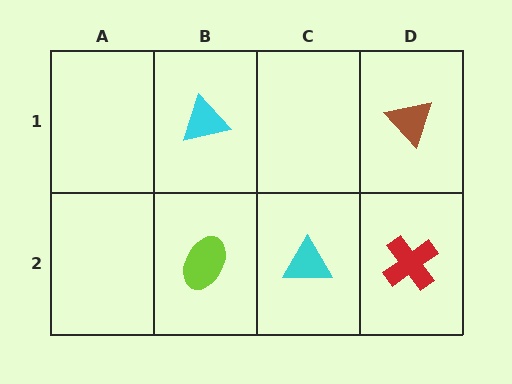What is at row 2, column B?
A lime ellipse.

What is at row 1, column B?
A cyan triangle.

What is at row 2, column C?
A cyan triangle.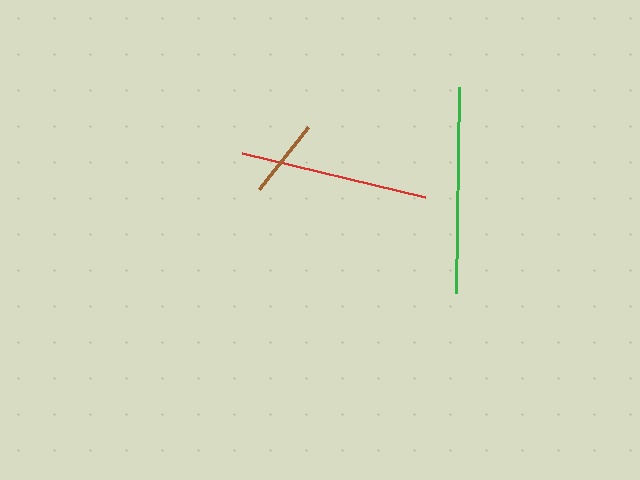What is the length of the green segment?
The green segment is approximately 206 pixels long.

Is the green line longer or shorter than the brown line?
The green line is longer than the brown line.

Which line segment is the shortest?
The brown line is the shortest at approximately 79 pixels.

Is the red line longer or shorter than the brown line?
The red line is longer than the brown line.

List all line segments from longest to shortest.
From longest to shortest: green, red, brown.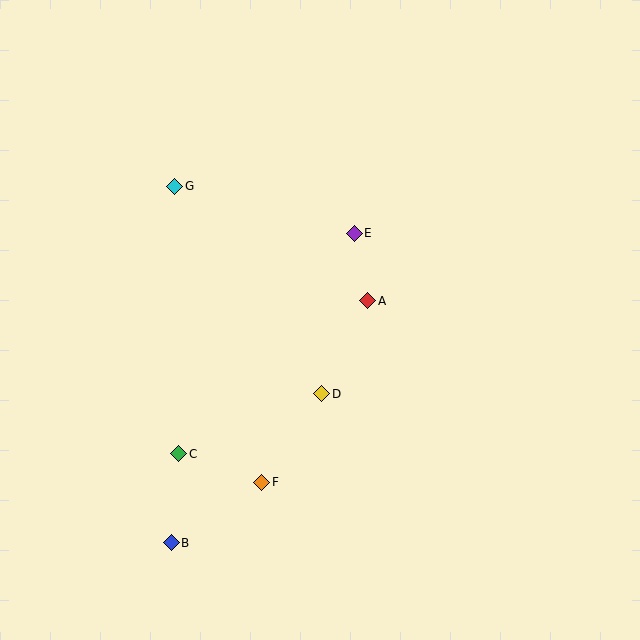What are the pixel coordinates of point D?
Point D is at (322, 394).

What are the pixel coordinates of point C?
Point C is at (179, 454).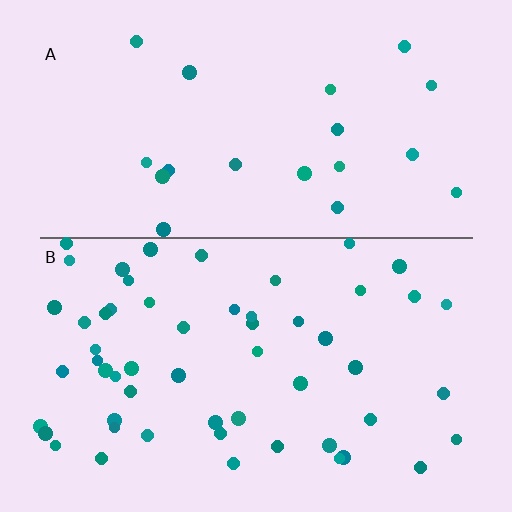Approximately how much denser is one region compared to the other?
Approximately 2.8× — region B over region A.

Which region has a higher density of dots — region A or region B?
B (the bottom).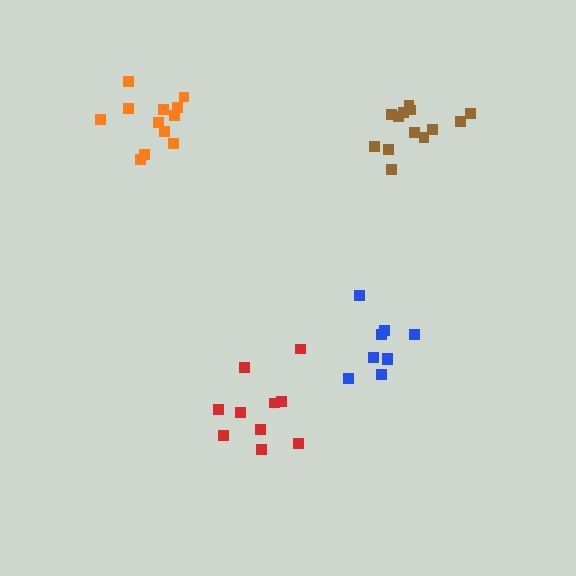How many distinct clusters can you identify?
There are 4 distinct clusters.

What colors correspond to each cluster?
The clusters are colored: brown, red, orange, blue.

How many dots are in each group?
Group 1: 13 dots, Group 2: 10 dots, Group 3: 12 dots, Group 4: 9 dots (44 total).